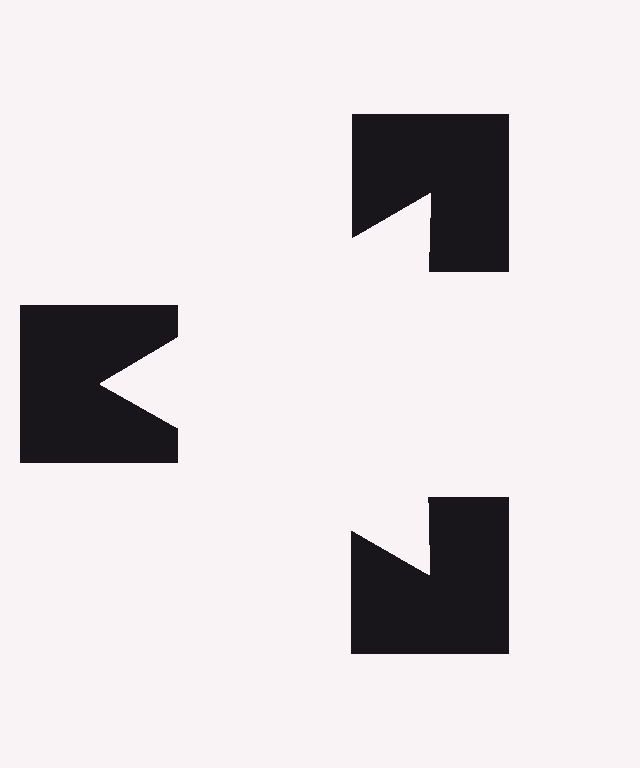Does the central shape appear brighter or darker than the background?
It typically appears slightly brighter than the background, even though no actual brightness change is drawn.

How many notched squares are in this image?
There are 3 — one at each vertex of the illusory triangle.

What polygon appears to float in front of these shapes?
An illusory triangle — its edges are inferred from the aligned wedge cuts in the notched squares, not physically drawn.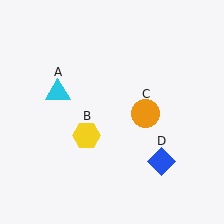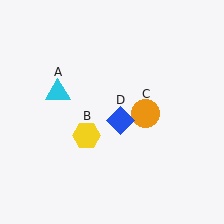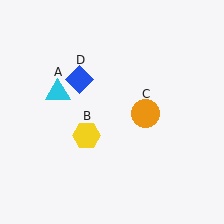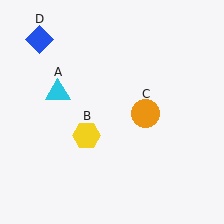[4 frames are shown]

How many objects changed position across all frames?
1 object changed position: blue diamond (object D).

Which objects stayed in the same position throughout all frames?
Cyan triangle (object A) and yellow hexagon (object B) and orange circle (object C) remained stationary.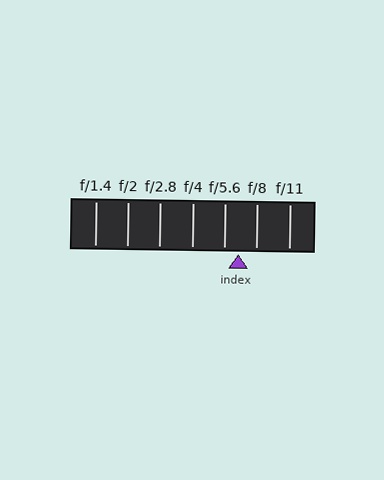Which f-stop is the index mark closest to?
The index mark is closest to f/5.6.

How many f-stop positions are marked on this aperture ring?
There are 7 f-stop positions marked.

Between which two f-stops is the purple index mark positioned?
The index mark is between f/5.6 and f/8.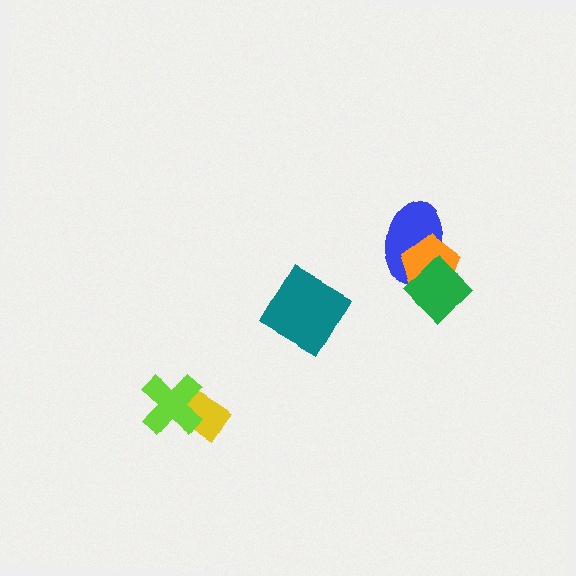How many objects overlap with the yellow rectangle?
1 object overlaps with the yellow rectangle.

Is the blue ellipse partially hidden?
Yes, it is partially covered by another shape.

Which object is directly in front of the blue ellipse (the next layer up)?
The orange pentagon is directly in front of the blue ellipse.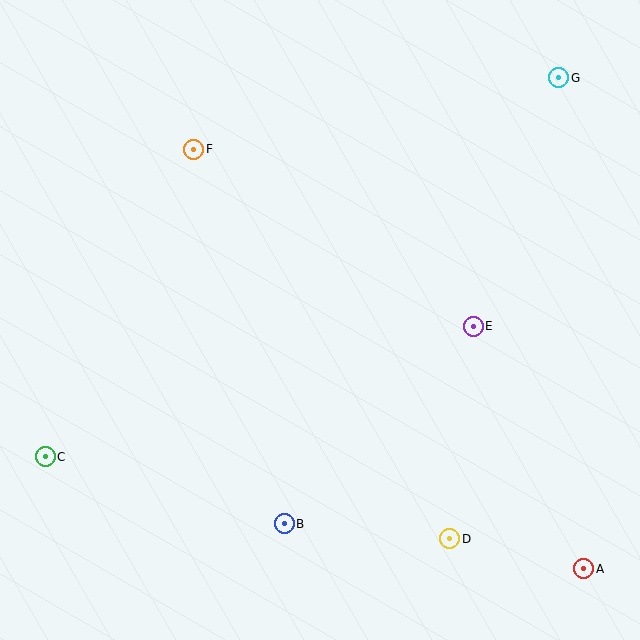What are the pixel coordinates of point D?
Point D is at (450, 539).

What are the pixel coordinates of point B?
Point B is at (284, 524).